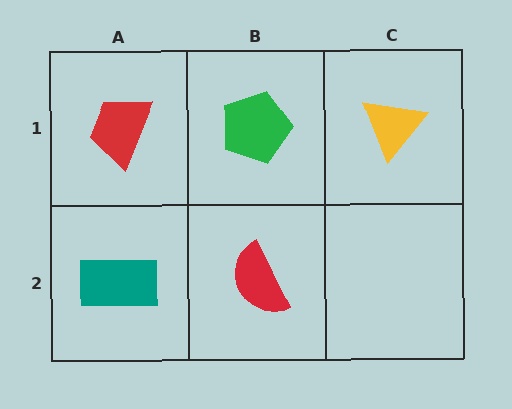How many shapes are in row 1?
3 shapes.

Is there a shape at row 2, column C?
No, that cell is empty.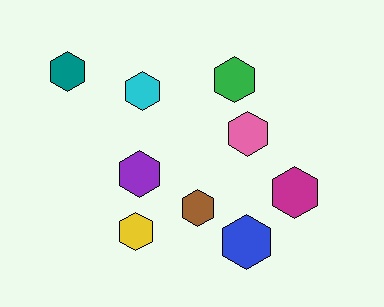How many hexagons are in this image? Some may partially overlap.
There are 9 hexagons.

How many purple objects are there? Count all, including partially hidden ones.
There is 1 purple object.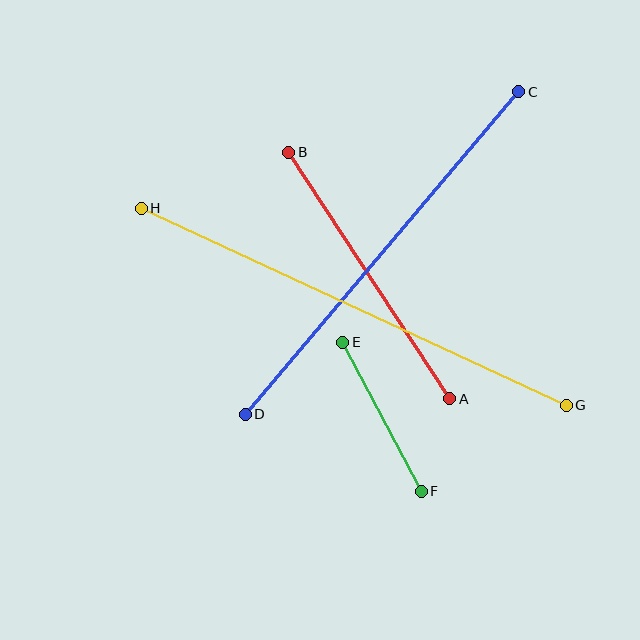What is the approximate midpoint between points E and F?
The midpoint is at approximately (382, 417) pixels.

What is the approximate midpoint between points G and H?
The midpoint is at approximately (354, 307) pixels.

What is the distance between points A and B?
The distance is approximately 295 pixels.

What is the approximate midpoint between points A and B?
The midpoint is at approximately (369, 276) pixels.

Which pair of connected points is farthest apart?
Points G and H are farthest apart.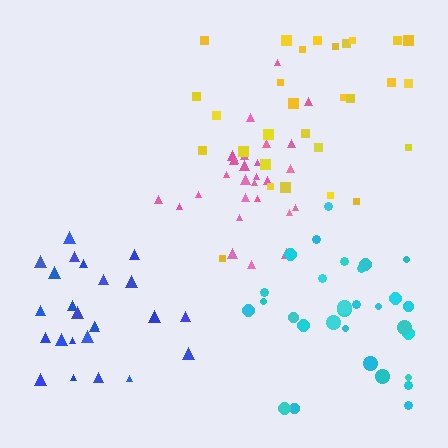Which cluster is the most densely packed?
Pink.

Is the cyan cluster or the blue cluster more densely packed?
Blue.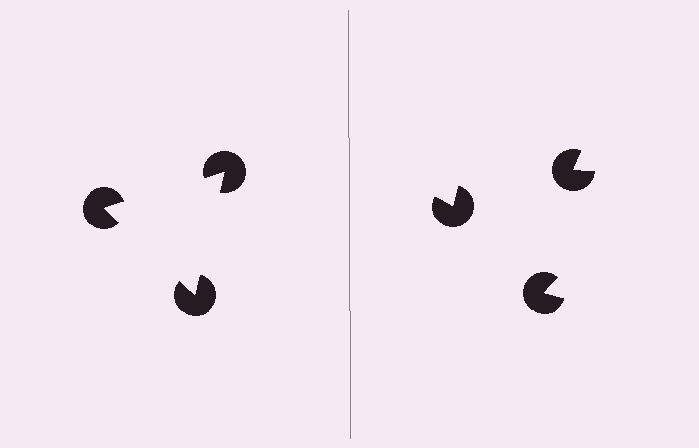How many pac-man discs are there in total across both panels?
6 — 3 on each side.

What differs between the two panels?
The pac-man discs are positioned identically on both sides; only the wedge orientations differ. On the left they align to a triangle; on the right they are misaligned.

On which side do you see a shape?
An illusory triangle appears on the left side. On the right side the wedge cuts are rotated, so no coherent shape forms.